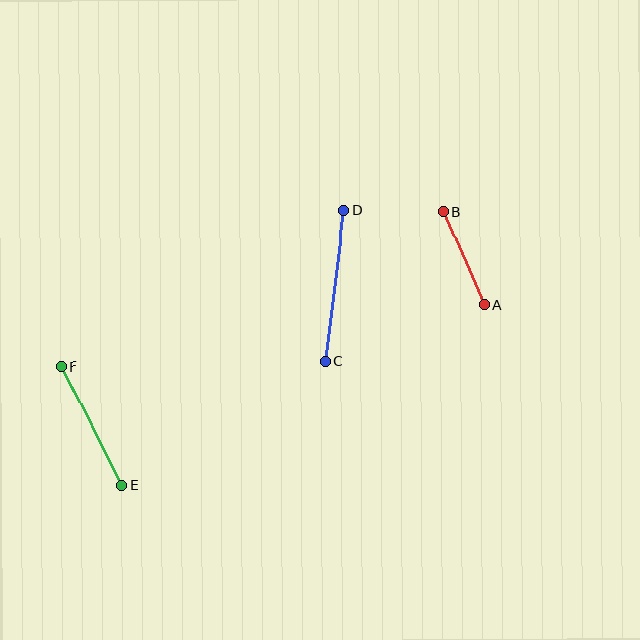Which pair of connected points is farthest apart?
Points C and D are farthest apart.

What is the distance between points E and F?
The distance is approximately 134 pixels.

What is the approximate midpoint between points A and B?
The midpoint is at approximately (464, 258) pixels.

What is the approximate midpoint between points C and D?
The midpoint is at approximately (335, 286) pixels.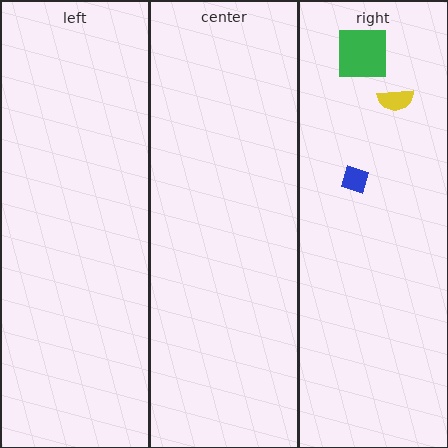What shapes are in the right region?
The green square, the blue diamond, the yellow semicircle.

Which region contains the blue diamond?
The right region.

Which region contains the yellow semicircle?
The right region.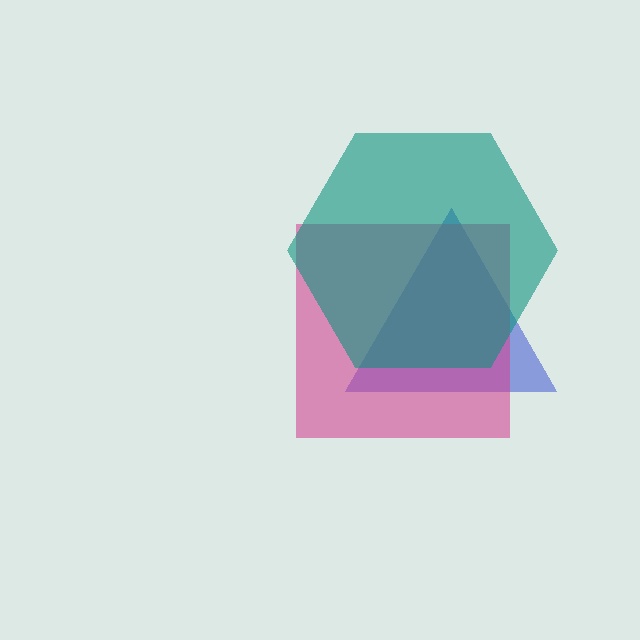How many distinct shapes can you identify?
There are 3 distinct shapes: a blue triangle, a magenta square, a teal hexagon.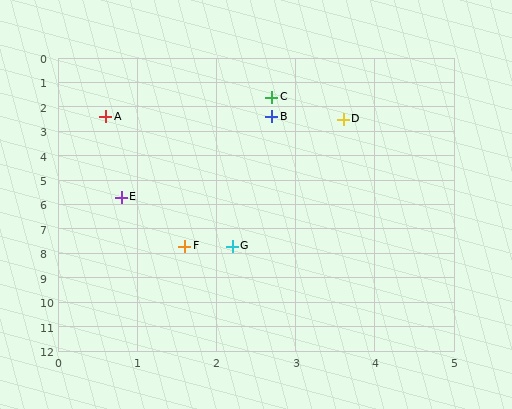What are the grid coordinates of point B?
Point B is at approximately (2.7, 2.4).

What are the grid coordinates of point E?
Point E is at approximately (0.8, 5.7).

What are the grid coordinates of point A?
Point A is at approximately (0.6, 2.4).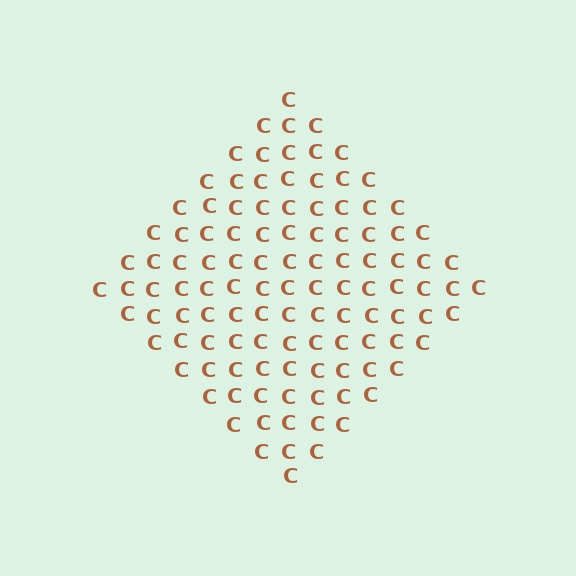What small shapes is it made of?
It is made of small letter C's.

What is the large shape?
The large shape is a diamond.